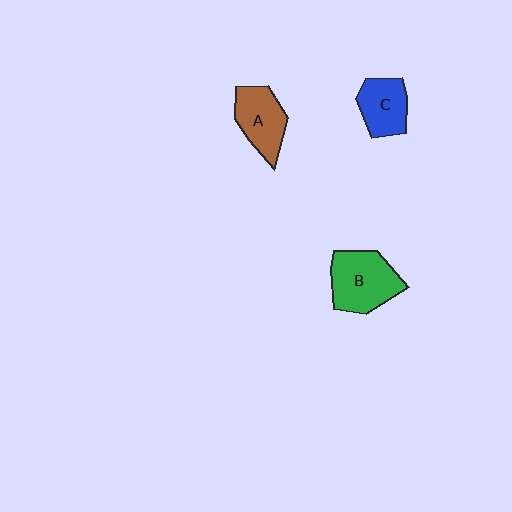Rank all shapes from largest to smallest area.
From largest to smallest: B (green), A (brown), C (blue).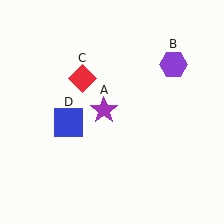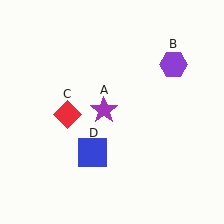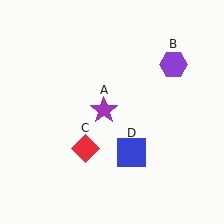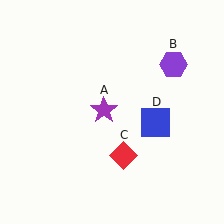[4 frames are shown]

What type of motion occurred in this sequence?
The red diamond (object C), blue square (object D) rotated counterclockwise around the center of the scene.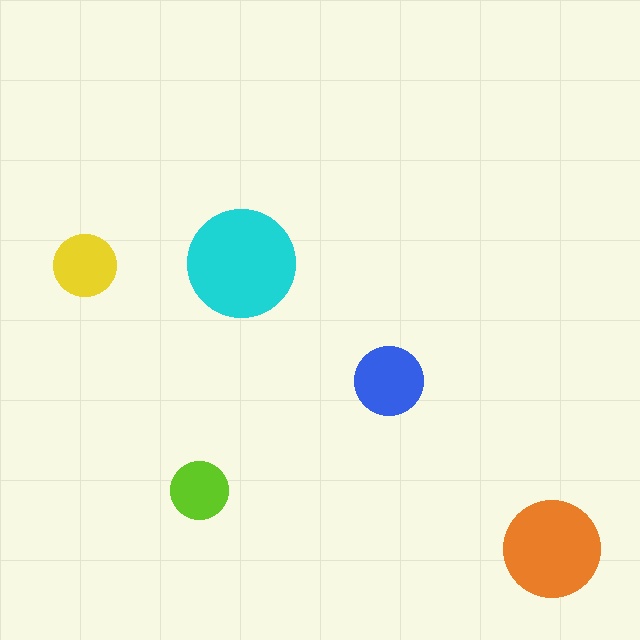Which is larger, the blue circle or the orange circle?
The orange one.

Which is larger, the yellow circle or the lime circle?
The yellow one.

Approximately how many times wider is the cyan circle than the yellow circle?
About 1.5 times wider.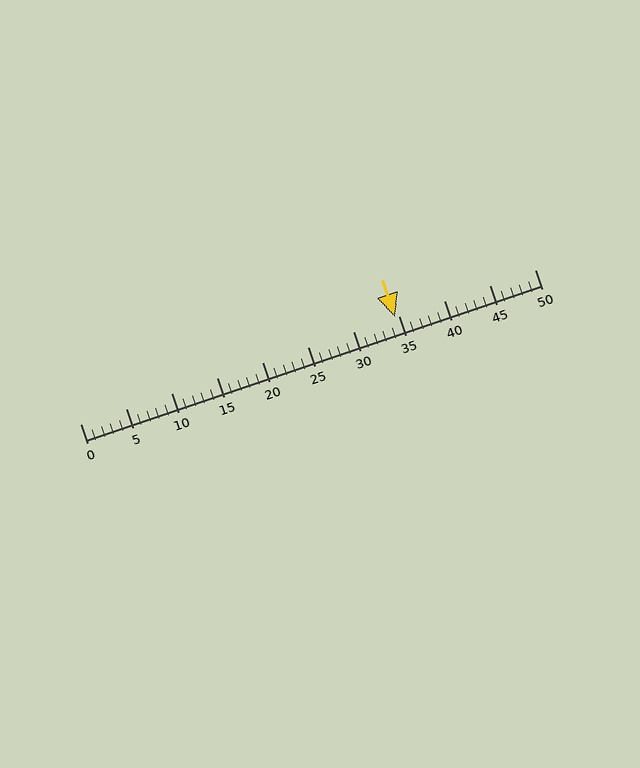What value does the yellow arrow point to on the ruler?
The yellow arrow points to approximately 35.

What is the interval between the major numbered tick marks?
The major tick marks are spaced 5 units apart.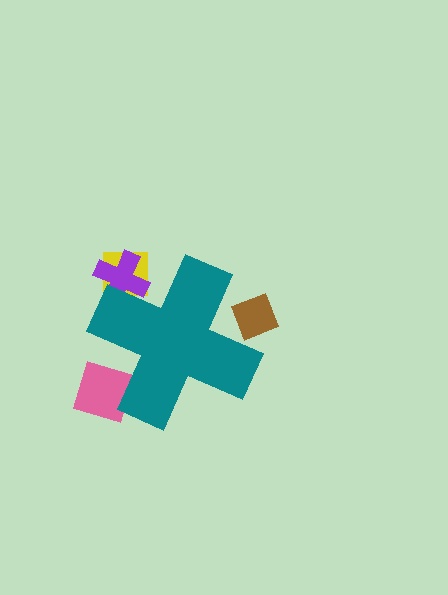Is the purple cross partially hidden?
Yes, the purple cross is partially hidden behind the teal cross.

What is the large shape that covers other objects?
A teal cross.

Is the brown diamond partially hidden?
Yes, the brown diamond is partially hidden behind the teal cross.